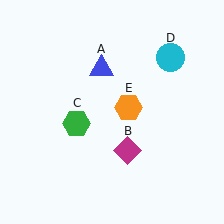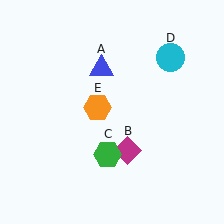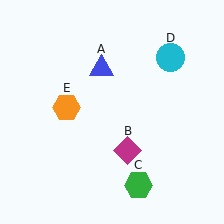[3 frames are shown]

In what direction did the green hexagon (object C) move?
The green hexagon (object C) moved down and to the right.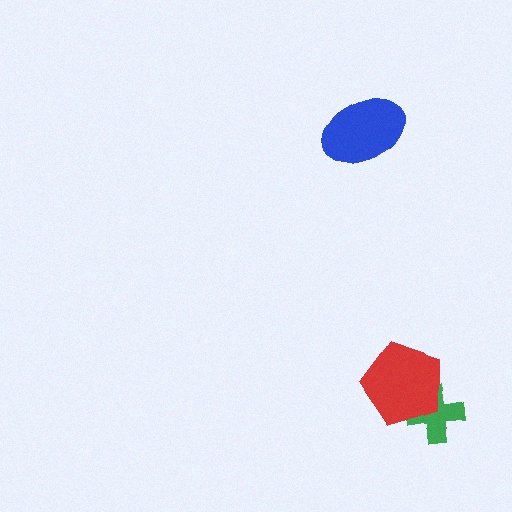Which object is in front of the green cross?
The red pentagon is in front of the green cross.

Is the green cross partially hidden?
Yes, it is partially covered by another shape.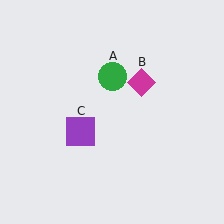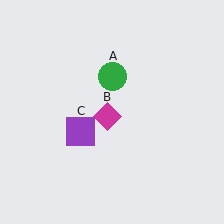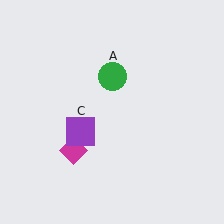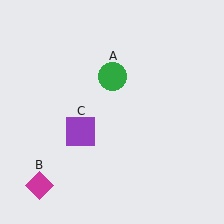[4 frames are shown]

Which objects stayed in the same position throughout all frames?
Green circle (object A) and purple square (object C) remained stationary.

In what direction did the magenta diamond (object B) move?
The magenta diamond (object B) moved down and to the left.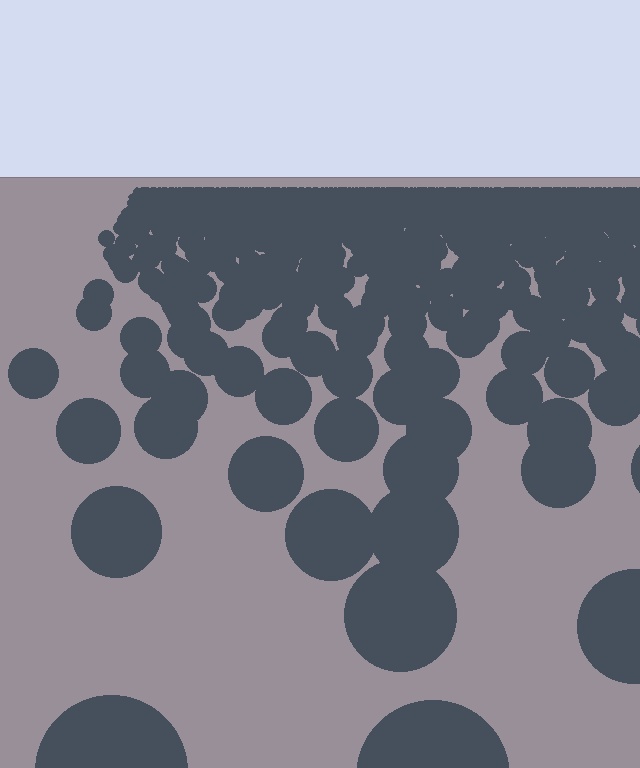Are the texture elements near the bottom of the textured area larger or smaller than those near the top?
Larger. Near the bottom, elements are closer to the viewer and appear at a bigger on-screen size.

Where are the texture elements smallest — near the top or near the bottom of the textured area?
Near the top.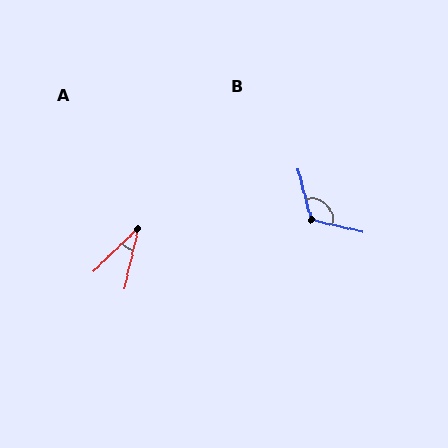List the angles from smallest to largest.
A (34°), B (118°).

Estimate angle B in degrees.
Approximately 118 degrees.